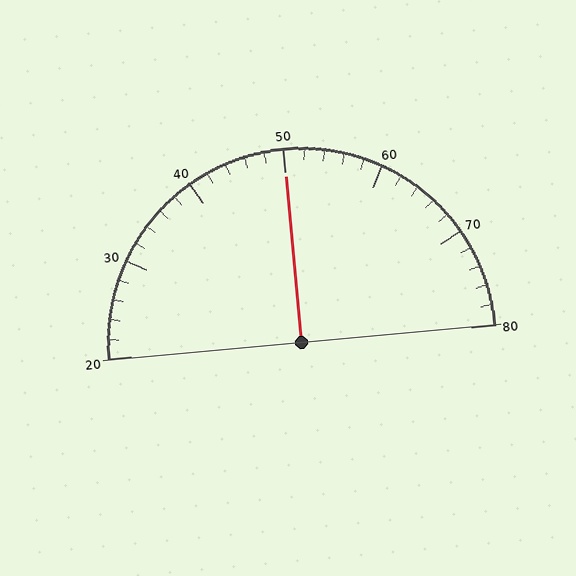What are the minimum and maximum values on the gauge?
The gauge ranges from 20 to 80.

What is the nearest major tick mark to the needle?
The nearest major tick mark is 50.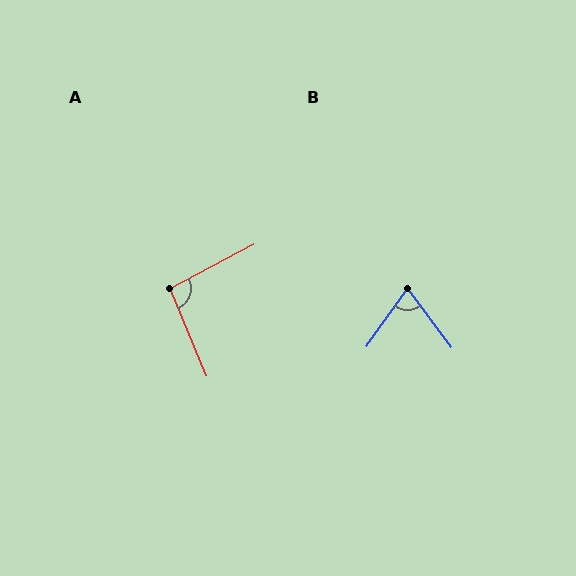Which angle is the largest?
A, at approximately 95 degrees.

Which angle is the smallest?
B, at approximately 72 degrees.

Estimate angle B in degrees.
Approximately 72 degrees.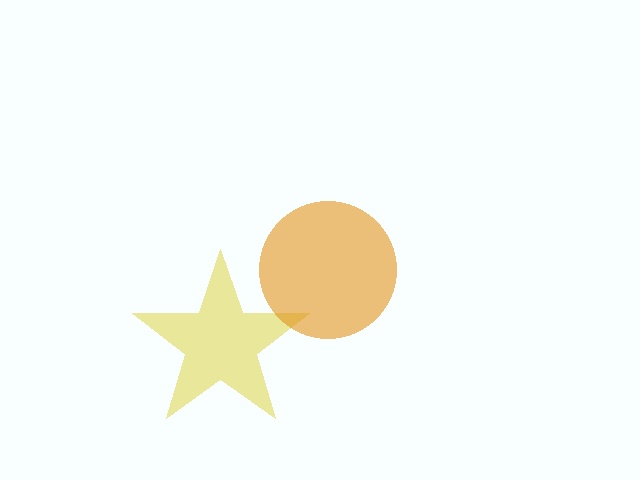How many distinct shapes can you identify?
There are 2 distinct shapes: a yellow star, an orange circle.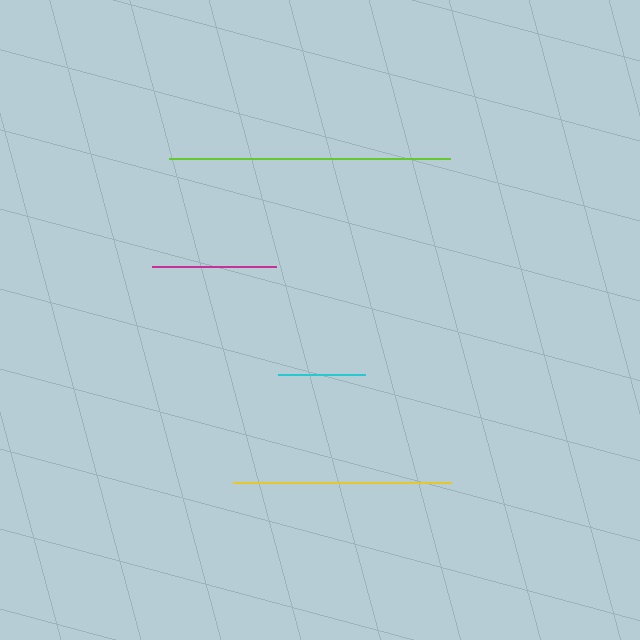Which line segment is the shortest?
The cyan line is the shortest at approximately 87 pixels.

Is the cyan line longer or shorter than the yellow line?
The yellow line is longer than the cyan line.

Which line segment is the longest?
The lime line is the longest at approximately 281 pixels.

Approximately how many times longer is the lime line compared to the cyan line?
The lime line is approximately 3.2 times the length of the cyan line.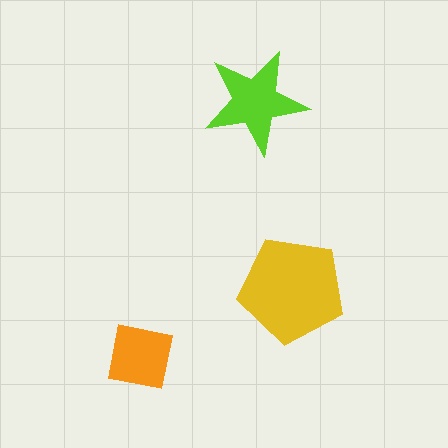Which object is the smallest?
The orange square.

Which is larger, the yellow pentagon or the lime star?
The yellow pentagon.